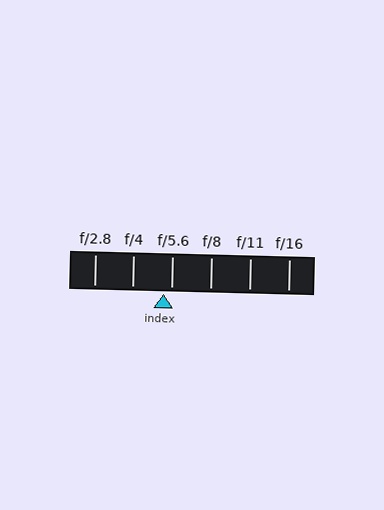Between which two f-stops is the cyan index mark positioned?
The index mark is between f/4 and f/5.6.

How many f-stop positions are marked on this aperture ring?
There are 6 f-stop positions marked.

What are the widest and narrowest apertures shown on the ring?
The widest aperture shown is f/2.8 and the narrowest is f/16.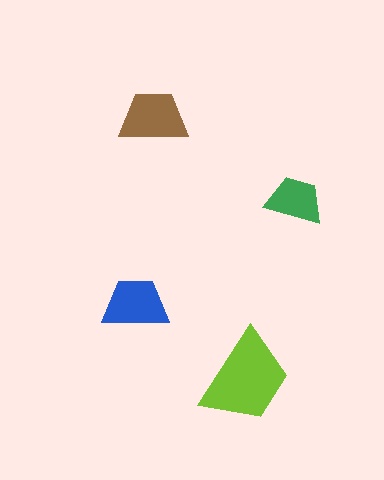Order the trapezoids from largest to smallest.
the lime one, the brown one, the blue one, the green one.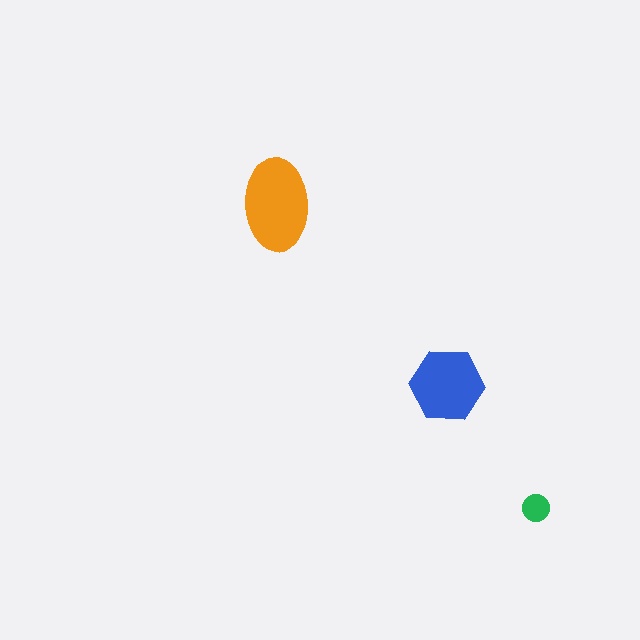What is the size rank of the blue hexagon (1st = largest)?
2nd.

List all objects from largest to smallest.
The orange ellipse, the blue hexagon, the green circle.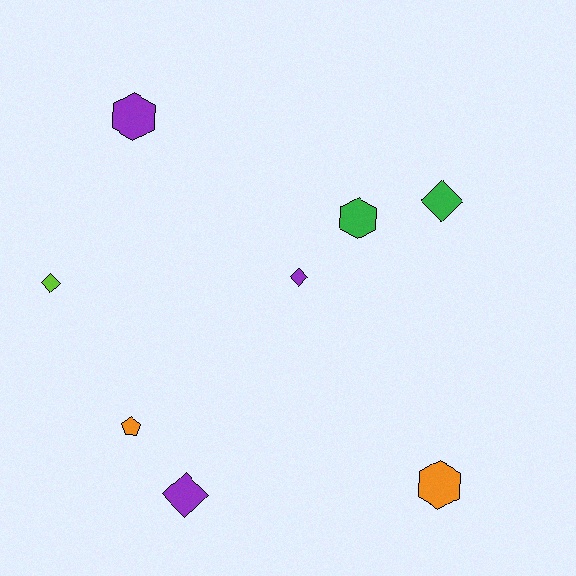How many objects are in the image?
There are 8 objects.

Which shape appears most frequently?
Diamond, with 4 objects.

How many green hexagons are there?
There is 1 green hexagon.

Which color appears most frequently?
Purple, with 3 objects.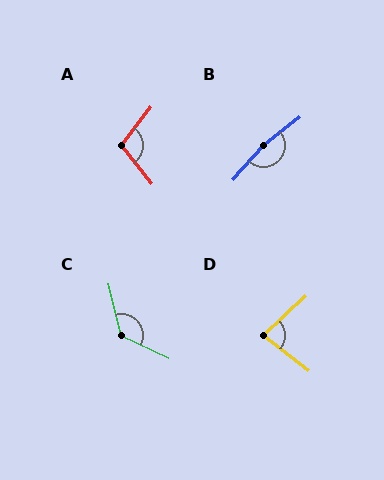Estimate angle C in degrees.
Approximately 130 degrees.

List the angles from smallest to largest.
D (80°), A (104°), C (130°), B (169°).